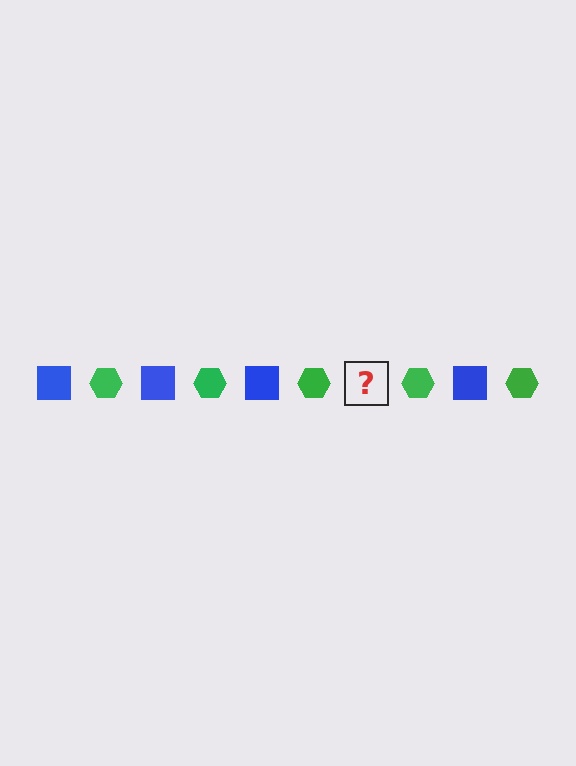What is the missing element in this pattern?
The missing element is a blue square.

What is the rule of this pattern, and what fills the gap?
The rule is that the pattern alternates between blue square and green hexagon. The gap should be filled with a blue square.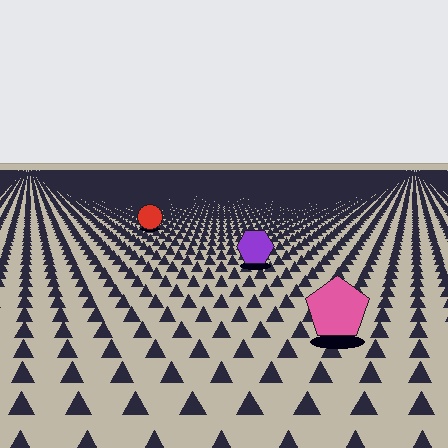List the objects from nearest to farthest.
From nearest to farthest: the pink pentagon, the purple hexagon, the red circle.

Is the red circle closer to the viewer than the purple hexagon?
No. The purple hexagon is closer — you can tell from the texture gradient: the ground texture is coarser near it.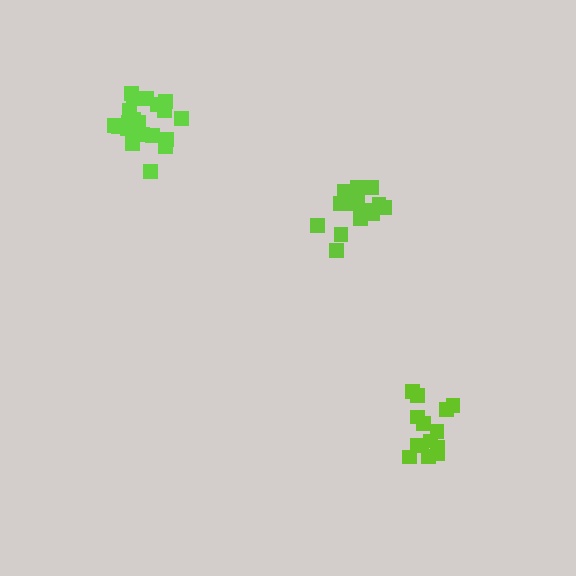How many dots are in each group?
Group 1: 16 dots, Group 2: 15 dots, Group 3: 20 dots (51 total).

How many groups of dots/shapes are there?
There are 3 groups.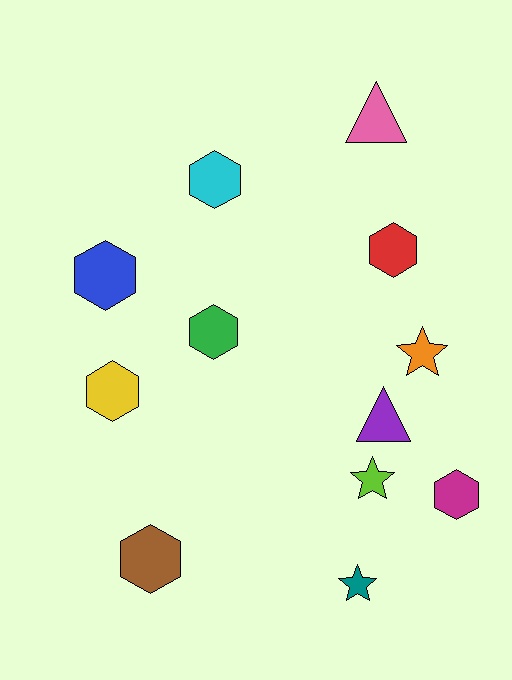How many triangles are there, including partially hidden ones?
There are 2 triangles.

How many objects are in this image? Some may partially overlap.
There are 12 objects.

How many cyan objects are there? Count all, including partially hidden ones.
There is 1 cyan object.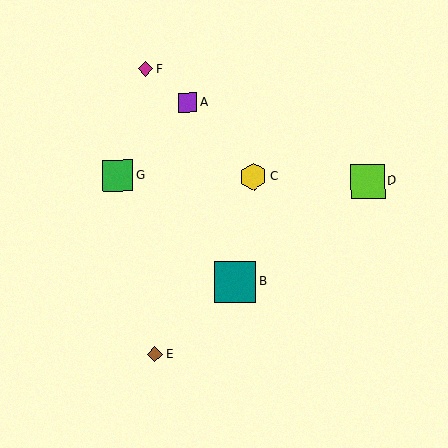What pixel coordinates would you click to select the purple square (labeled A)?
Click at (188, 102) to select the purple square A.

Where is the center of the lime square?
The center of the lime square is at (368, 181).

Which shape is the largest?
The teal square (labeled B) is the largest.